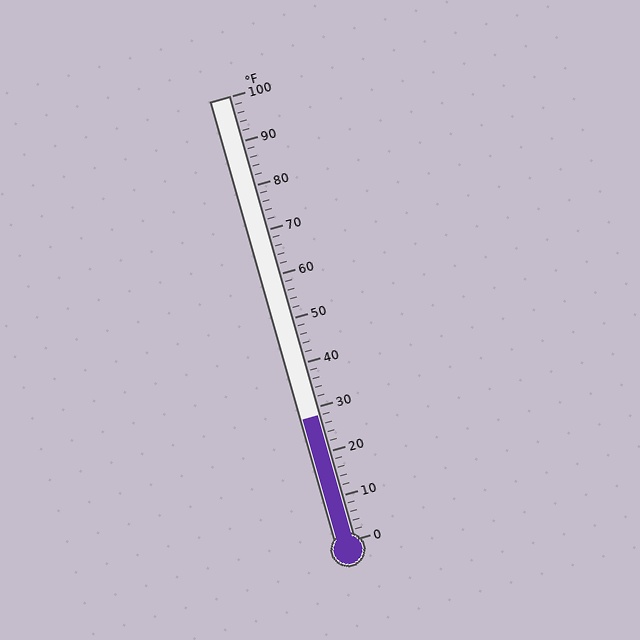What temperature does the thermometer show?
The thermometer shows approximately 28°F.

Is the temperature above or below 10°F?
The temperature is above 10°F.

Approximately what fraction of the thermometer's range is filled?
The thermometer is filled to approximately 30% of its range.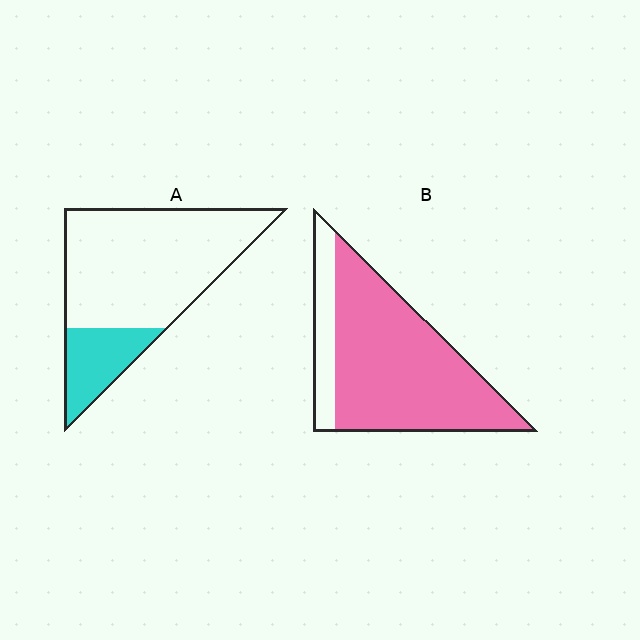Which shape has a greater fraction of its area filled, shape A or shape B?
Shape B.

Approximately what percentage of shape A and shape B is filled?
A is approximately 20% and B is approximately 80%.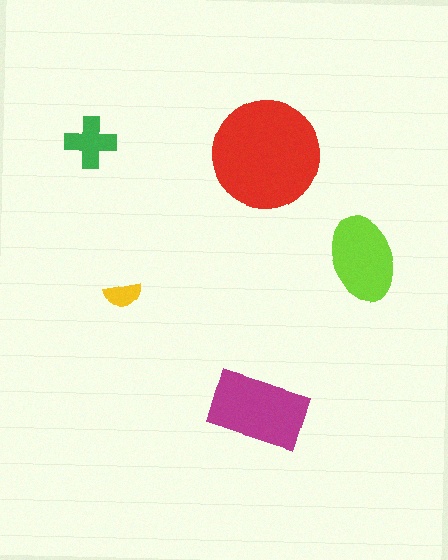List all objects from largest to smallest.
The red circle, the magenta rectangle, the lime ellipse, the green cross, the yellow semicircle.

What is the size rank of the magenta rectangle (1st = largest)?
2nd.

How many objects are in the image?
There are 5 objects in the image.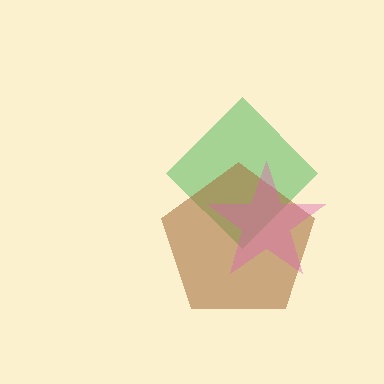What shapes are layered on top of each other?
The layered shapes are: a green diamond, a brown pentagon, a pink star.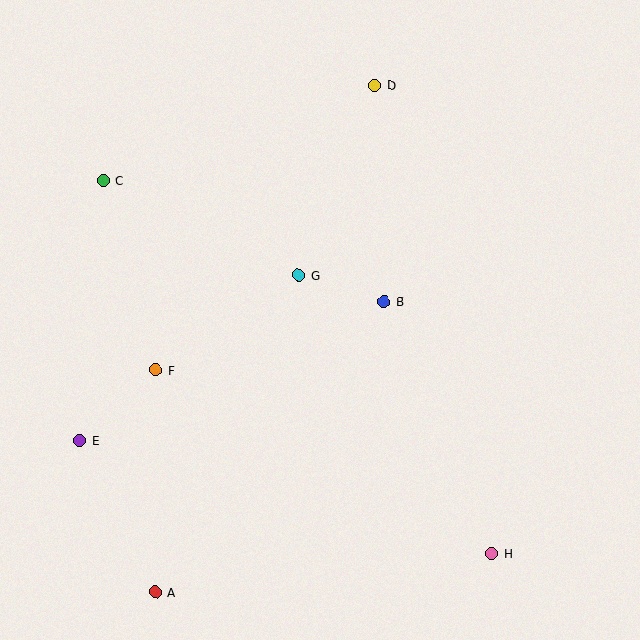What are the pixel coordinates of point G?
Point G is at (299, 275).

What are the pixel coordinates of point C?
Point C is at (103, 180).